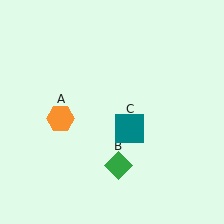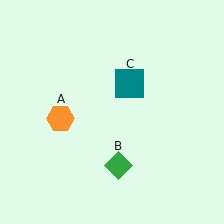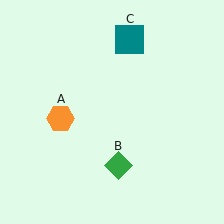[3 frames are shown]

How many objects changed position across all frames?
1 object changed position: teal square (object C).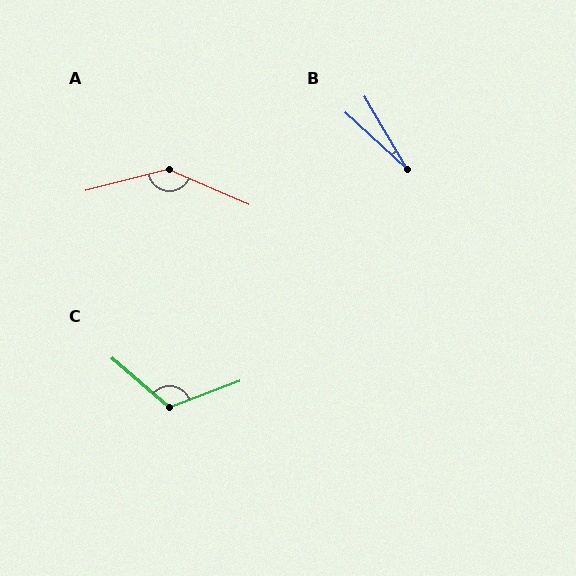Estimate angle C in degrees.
Approximately 119 degrees.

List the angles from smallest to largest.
B (17°), C (119°), A (142°).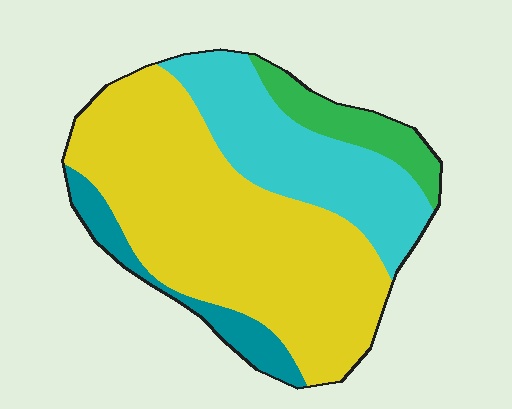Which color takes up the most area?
Yellow, at roughly 55%.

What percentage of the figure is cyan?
Cyan takes up about one quarter (1/4) of the figure.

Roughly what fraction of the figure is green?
Green takes up less than a quarter of the figure.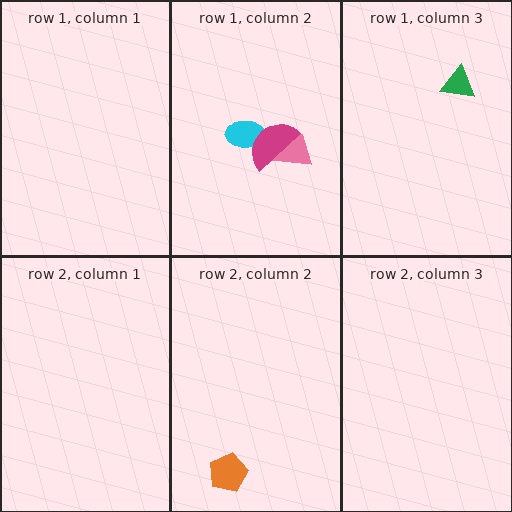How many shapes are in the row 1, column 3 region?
1.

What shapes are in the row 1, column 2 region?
The cyan ellipse, the pink trapezoid, the magenta semicircle.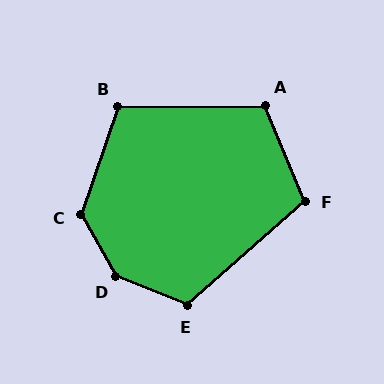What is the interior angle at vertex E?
Approximately 116 degrees (obtuse).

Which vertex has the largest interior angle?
D, at approximately 142 degrees.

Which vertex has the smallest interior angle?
F, at approximately 109 degrees.